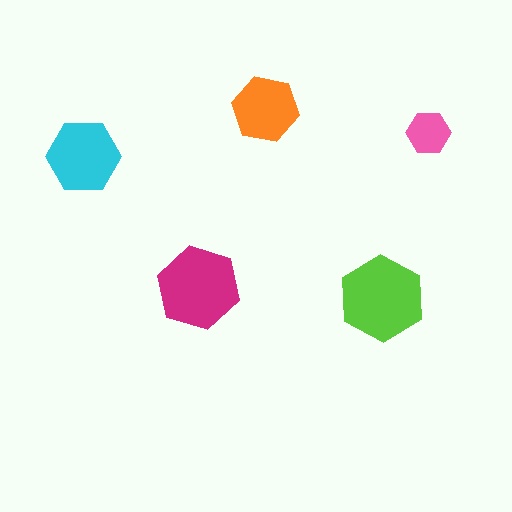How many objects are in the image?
There are 5 objects in the image.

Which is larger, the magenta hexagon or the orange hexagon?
The magenta one.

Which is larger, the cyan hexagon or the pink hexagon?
The cyan one.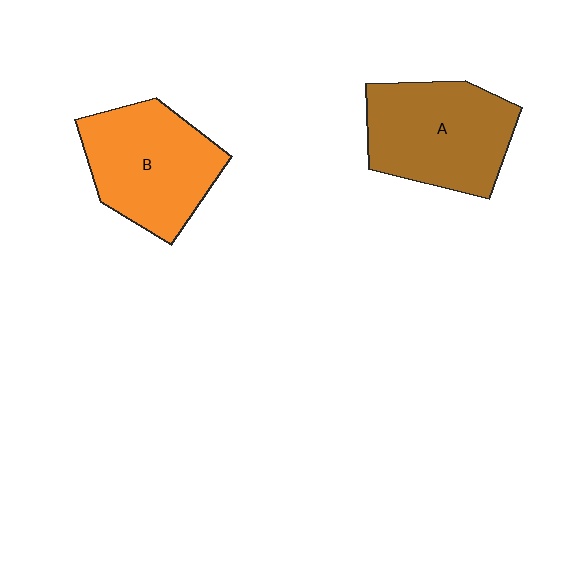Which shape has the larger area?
Shape A (brown).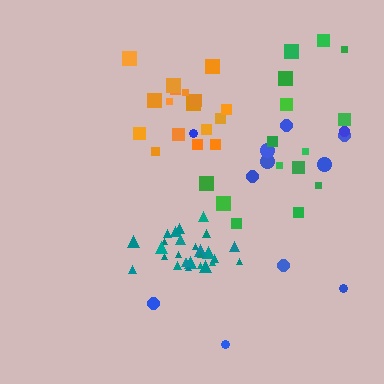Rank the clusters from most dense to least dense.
teal, orange, green, blue.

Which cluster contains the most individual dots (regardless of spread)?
Teal (27).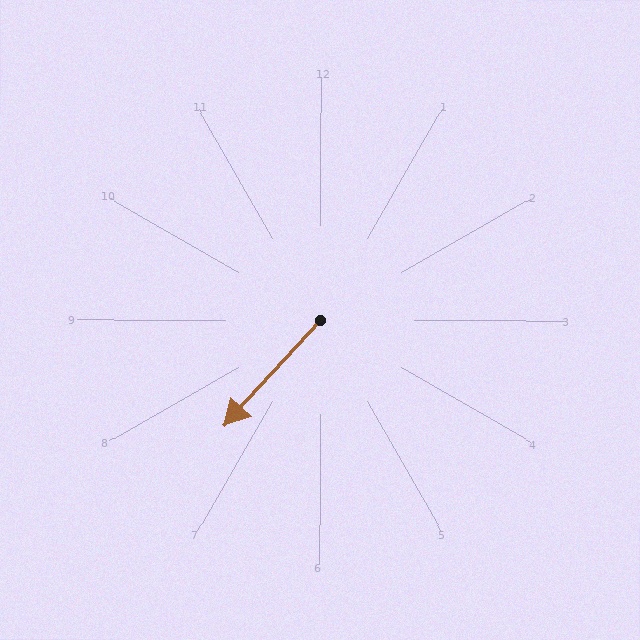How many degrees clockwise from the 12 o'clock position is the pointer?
Approximately 222 degrees.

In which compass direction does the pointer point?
Southwest.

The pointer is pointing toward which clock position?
Roughly 7 o'clock.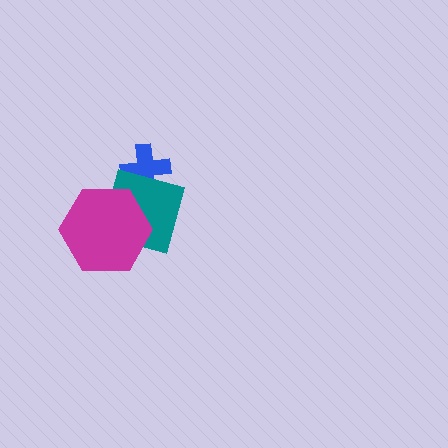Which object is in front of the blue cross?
The teal diamond is in front of the blue cross.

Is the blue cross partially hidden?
Yes, it is partially covered by another shape.